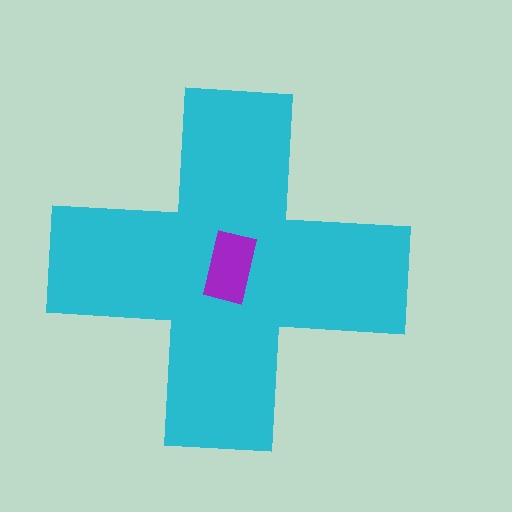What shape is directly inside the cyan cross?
The purple rectangle.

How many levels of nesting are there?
2.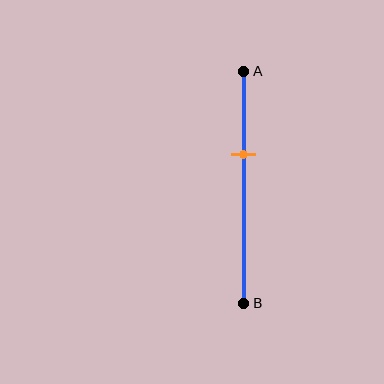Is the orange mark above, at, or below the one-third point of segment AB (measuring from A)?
The orange mark is approximately at the one-third point of segment AB.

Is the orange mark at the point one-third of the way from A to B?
Yes, the mark is approximately at the one-third point.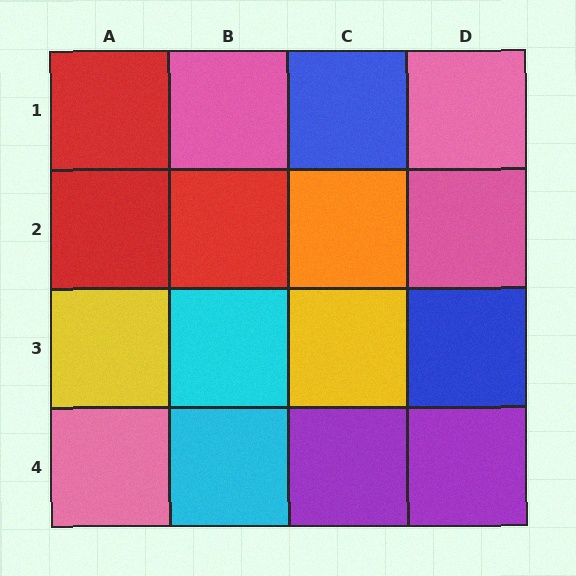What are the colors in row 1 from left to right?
Red, pink, blue, pink.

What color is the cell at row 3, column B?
Cyan.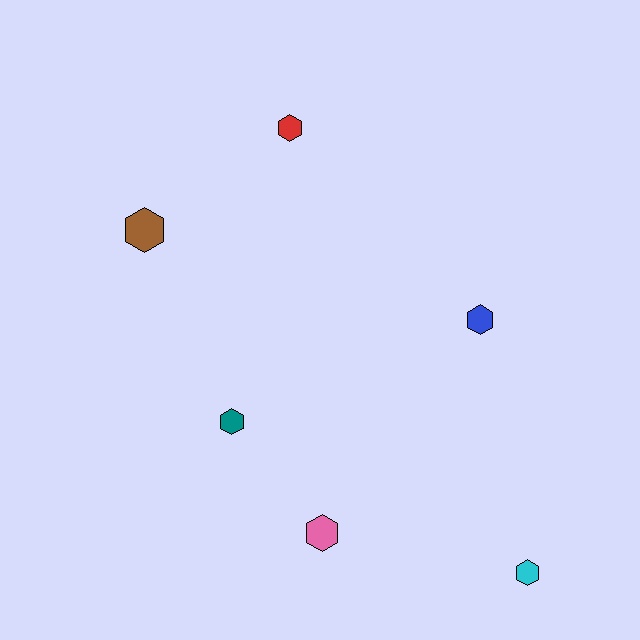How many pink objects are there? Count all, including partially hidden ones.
There is 1 pink object.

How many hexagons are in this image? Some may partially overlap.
There are 6 hexagons.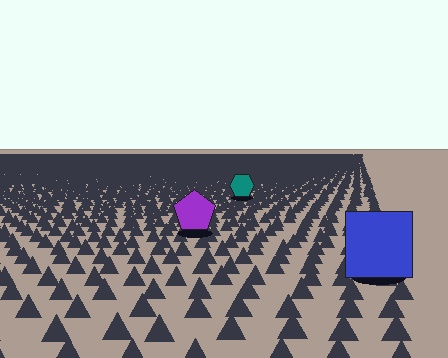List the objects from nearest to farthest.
From nearest to farthest: the blue square, the purple pentagon, the teal hexagon.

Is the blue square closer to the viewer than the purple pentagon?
Yes. The blue square is closer — you can tell from the texture gradient: the ground texture is coarser near it.